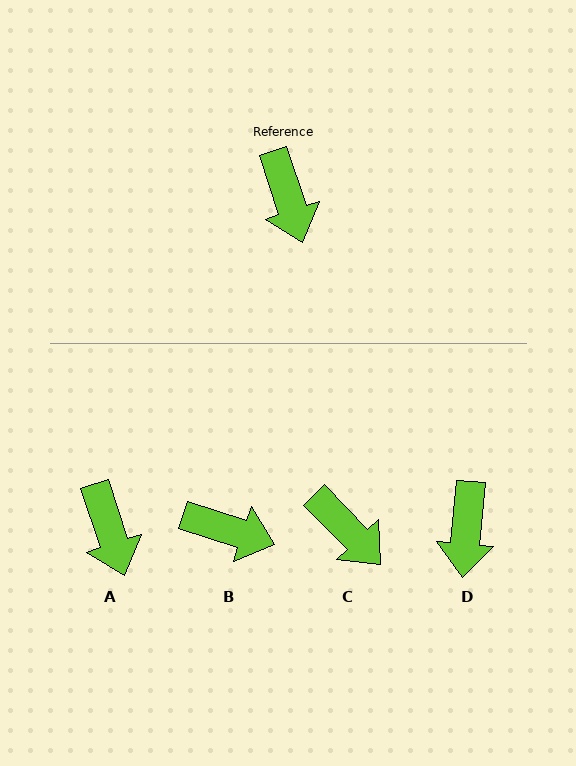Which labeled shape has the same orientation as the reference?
A.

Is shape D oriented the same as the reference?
No, it is off by about 23 degrees.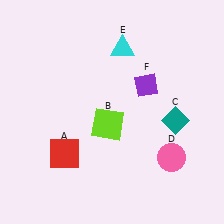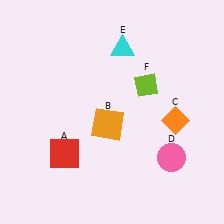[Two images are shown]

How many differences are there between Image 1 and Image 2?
There are 3 differences between the two images.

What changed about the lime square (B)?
In Image 1, B is lime. In Image 2, it changed to orange.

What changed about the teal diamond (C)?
In Image 1, C is teal. In Image 2, it changed to orange.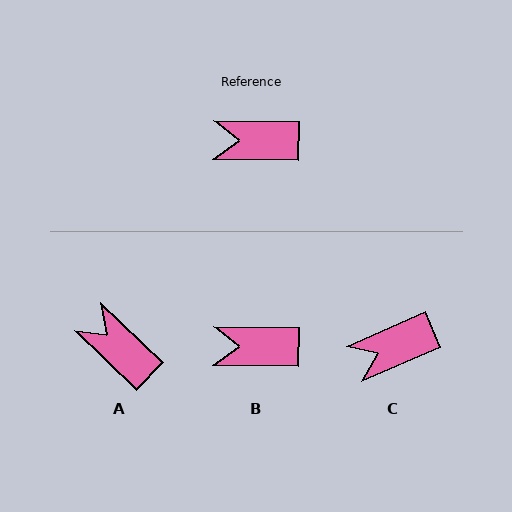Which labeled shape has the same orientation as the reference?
B.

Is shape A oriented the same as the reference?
No, it is off by about 43 degrees.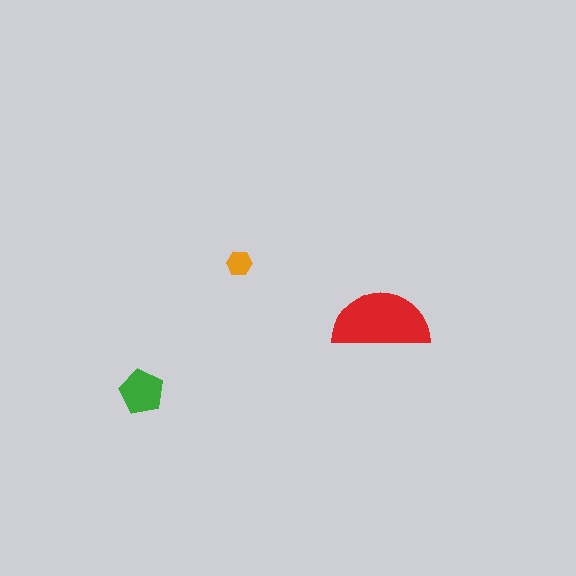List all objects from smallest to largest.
The orange hexagon, the green pentagon, the red semicircle.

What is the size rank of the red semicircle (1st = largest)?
1st.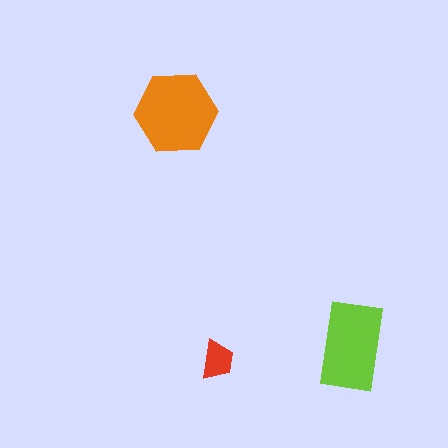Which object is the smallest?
The red trapezoid.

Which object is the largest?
The orange hexagon.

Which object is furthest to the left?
The orange hexagon is leftmost.